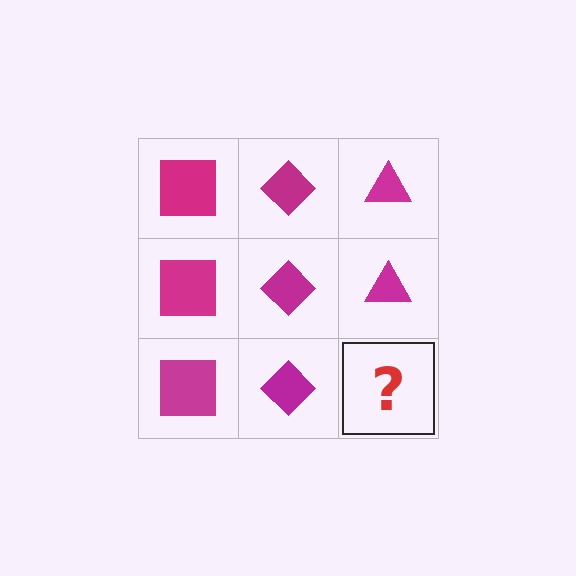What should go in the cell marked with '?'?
The missing cell should contain a magenta triangle.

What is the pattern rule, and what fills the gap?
The rule is that each column has a consistent shape. The gap should be filled with a magenta triangle.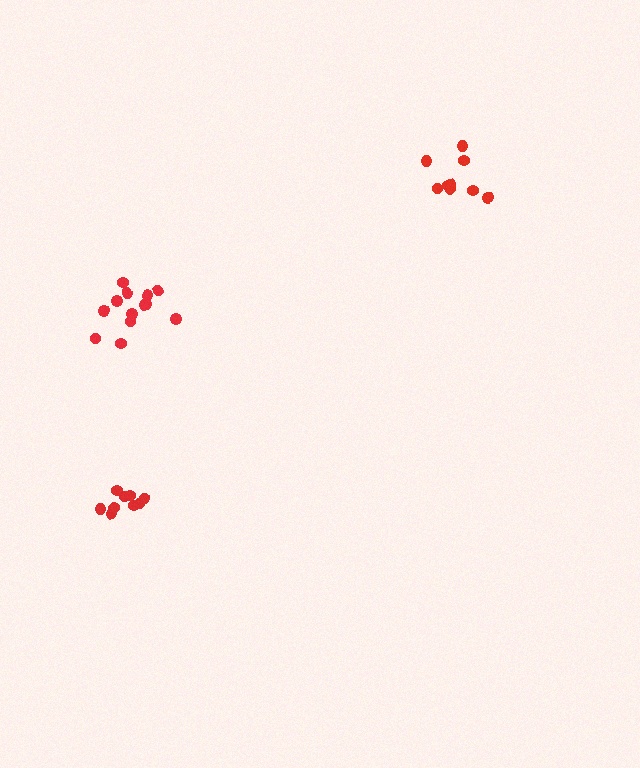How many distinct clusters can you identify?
There are 3 distinct clusters.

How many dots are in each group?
Group 1: 9 dots, Group 2: 9 dots, Group 3: 13 dots (31 total).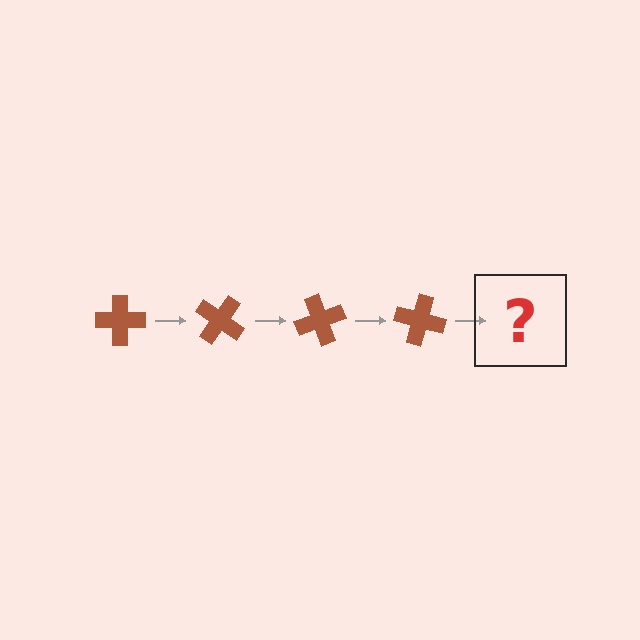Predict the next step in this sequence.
The next step is a brown cross rotated 140 degrees.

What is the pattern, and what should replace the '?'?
The pattern is that the cross rotates 35 degrees each step. The '?' should be a brown cross rotated 140 degrees.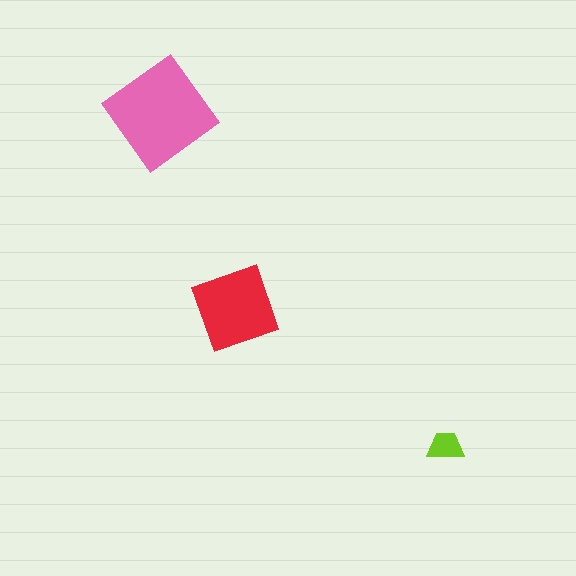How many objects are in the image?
There are 3 objects in the image.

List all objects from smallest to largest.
The lime trapezoid, the red square, the pink diamond.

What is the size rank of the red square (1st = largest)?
2nd.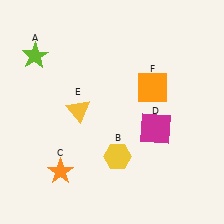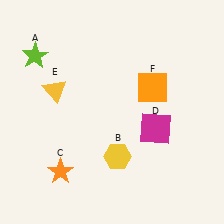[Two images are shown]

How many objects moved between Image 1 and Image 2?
1 object moved between the two images.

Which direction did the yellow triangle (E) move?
The yellow triangle (E) moved left.